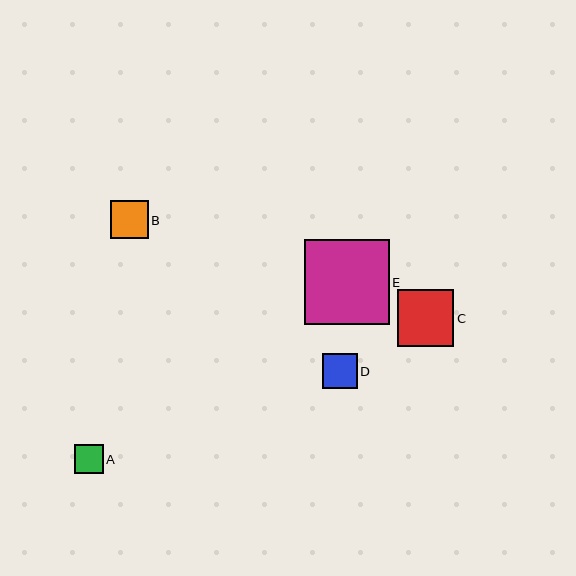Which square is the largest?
Square E is the largest with a size of approximately 85 pixels.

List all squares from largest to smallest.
From largest to smallest: E, C, B, D, A.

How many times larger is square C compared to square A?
Square C is approximately 2.0 times the size of square A.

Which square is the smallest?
Square A is the smallest with a size of approximately 29 pixels.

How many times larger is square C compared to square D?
Square C is approximately 1.6 times the size of square D.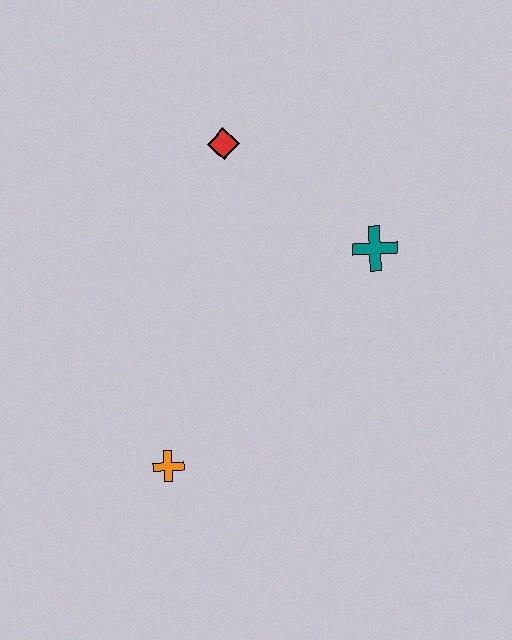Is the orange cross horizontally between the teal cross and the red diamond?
No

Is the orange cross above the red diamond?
No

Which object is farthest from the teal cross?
The orange cross is farthest from the teal cross.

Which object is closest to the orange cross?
The teal cross is closest to the orange cross.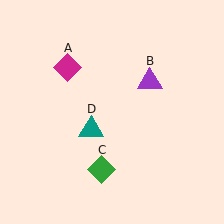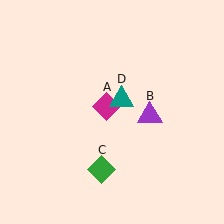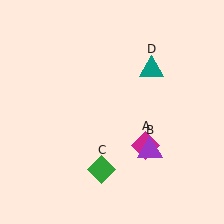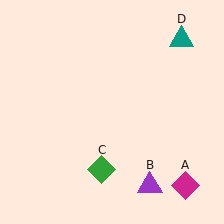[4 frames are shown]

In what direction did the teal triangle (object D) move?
The teal triangle (object D) moved up and to the right.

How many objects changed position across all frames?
3 objects changed position: magenta diamond (object A), purple triangle (object B), teal triangle (object D).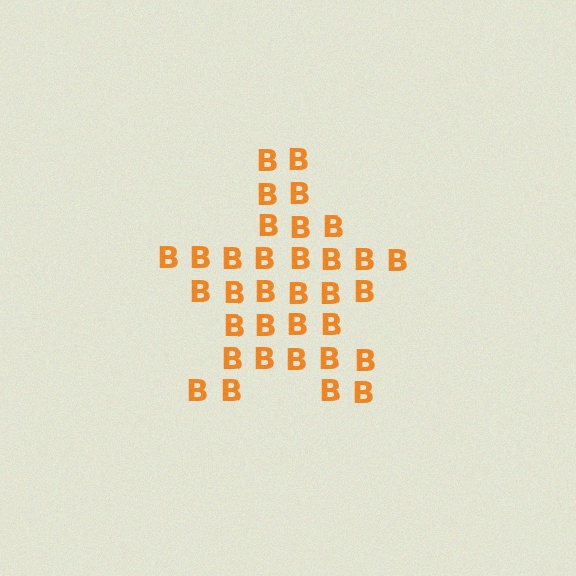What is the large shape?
The large shape is a star.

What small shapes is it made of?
It is made of small letter B's.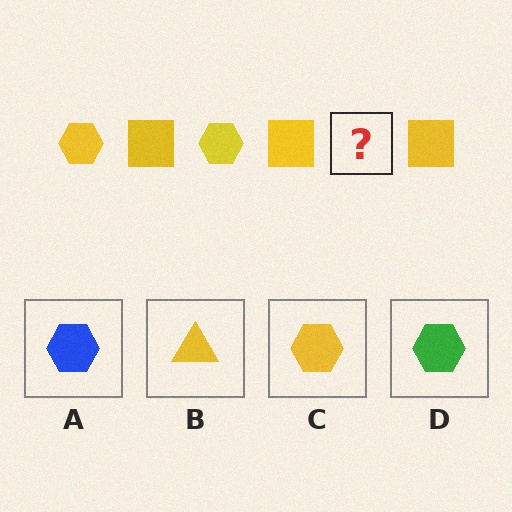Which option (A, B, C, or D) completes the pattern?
C.